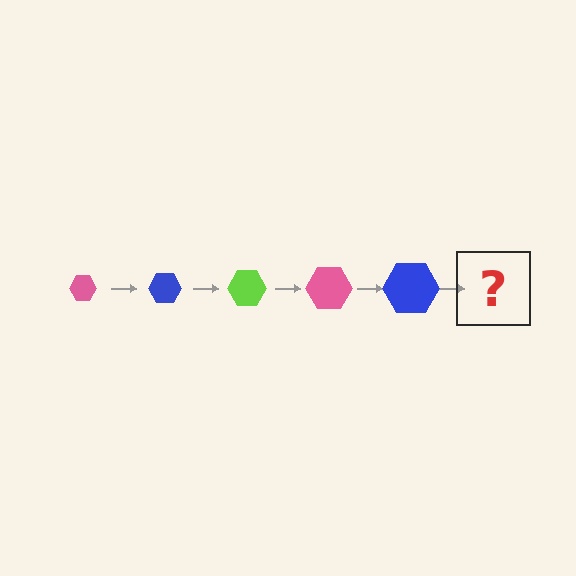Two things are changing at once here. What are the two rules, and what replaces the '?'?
The two rules are that the hexagon grows larger each step and the color cycles through pink, blue, and lime. The '?' should be a lime hexagon, larger than the previous one.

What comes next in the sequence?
The next element should be a lime hexagon, larger than the previous one.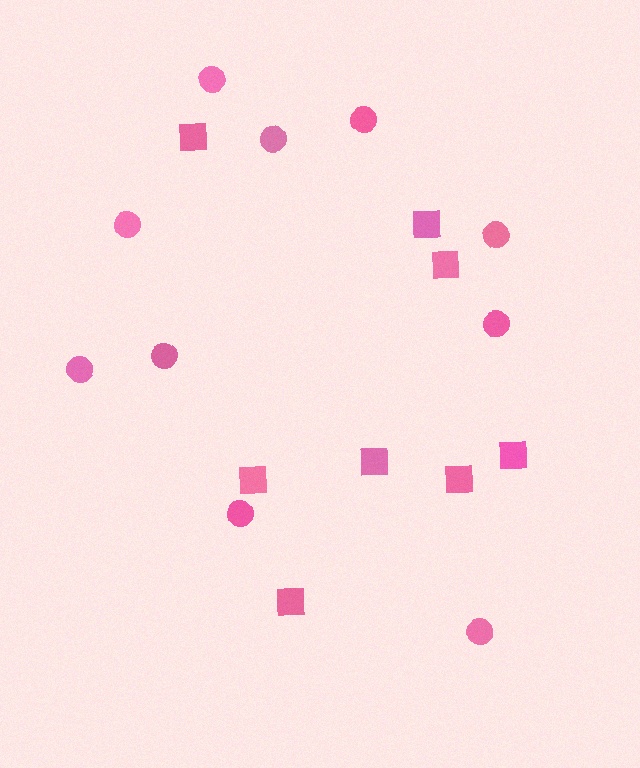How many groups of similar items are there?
There are 2 groups: one group of squares (8) and one group of circles (10).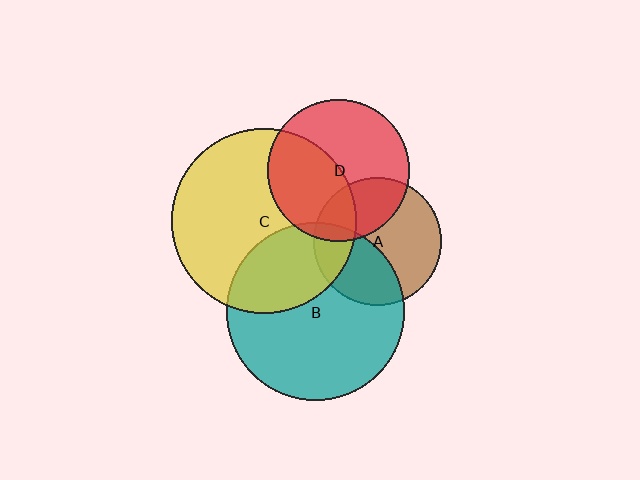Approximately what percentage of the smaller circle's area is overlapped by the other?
Approximately 30%.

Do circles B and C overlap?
Yes.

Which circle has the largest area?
Circle C (yellow).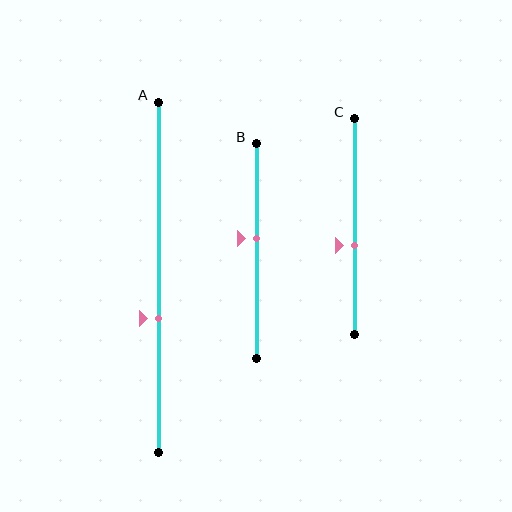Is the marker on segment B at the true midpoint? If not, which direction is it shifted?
No, the marker on segment B is shifted upward by about 6% of the segment length.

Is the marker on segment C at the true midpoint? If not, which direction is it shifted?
No, the marker on segment C is shifted downward by about 9% of the segment length.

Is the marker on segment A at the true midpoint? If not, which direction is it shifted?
No, the marker on segment A is shifted downward by about 12% of the segment length.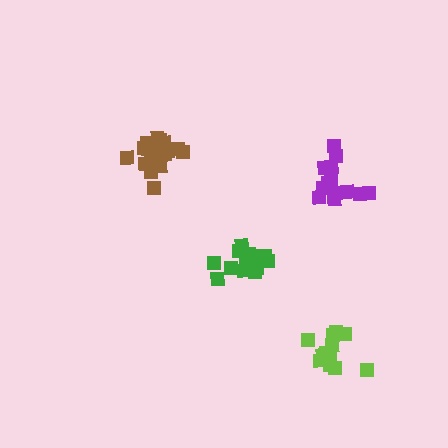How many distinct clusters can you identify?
There are 4 distinct clusters.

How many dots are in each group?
Group 1: 13 dots, Group 2: 14 dots, Group 3: 19 dots, Group 4: 13 dots (59 total).